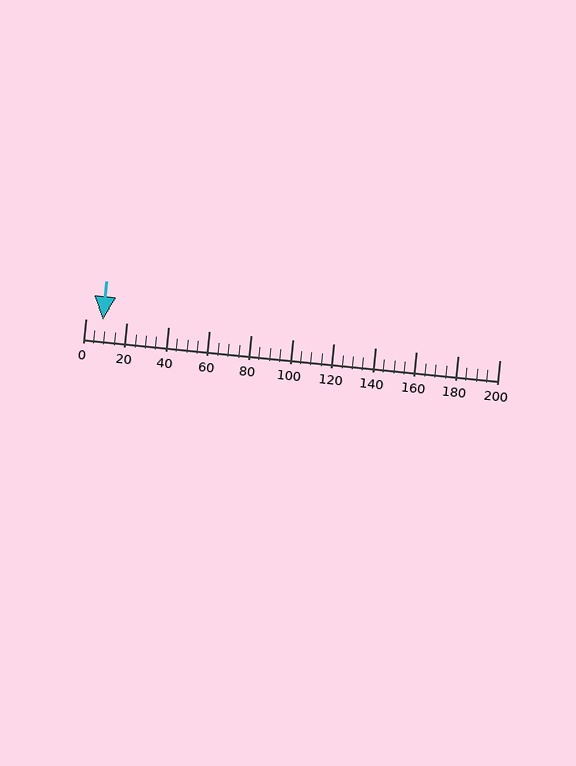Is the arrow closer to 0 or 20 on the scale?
The arrow is closer to 0.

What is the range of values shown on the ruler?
The ruler shows values from 0 to 200.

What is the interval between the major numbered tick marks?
The major tick marks are spaced 20 units apart.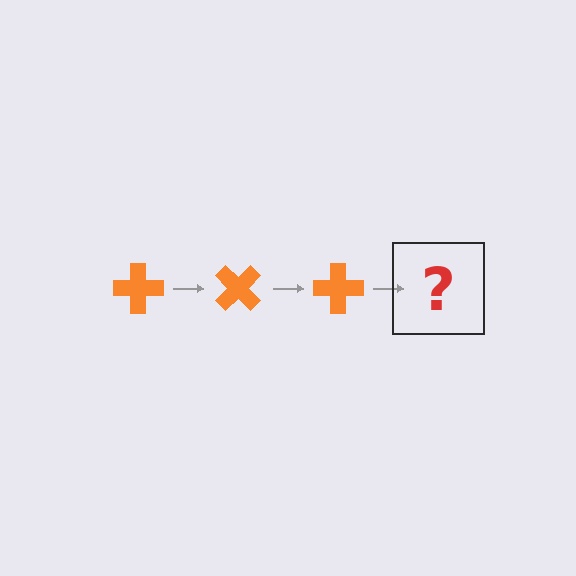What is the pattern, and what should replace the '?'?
The pattern is that the cross rotates 45 degrees each step. The '?' should be an orange cross rotated 135 degrees.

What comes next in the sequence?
The next element should be an orange cross rotated 135 degrees.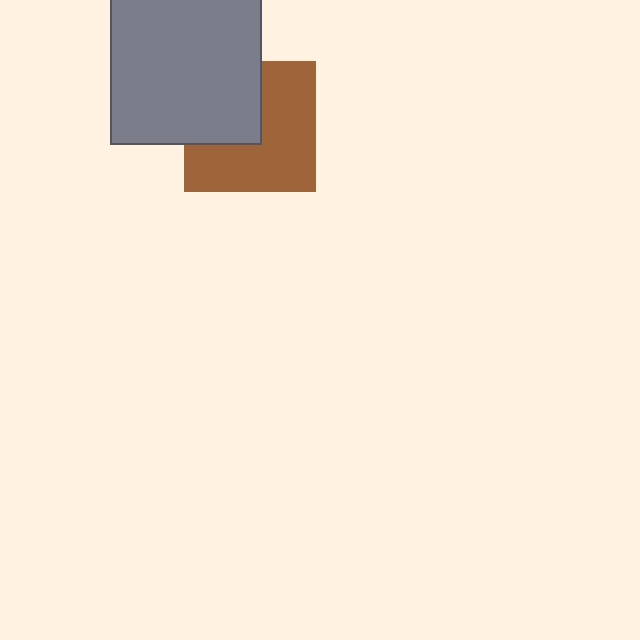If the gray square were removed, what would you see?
You would see the complete brown square.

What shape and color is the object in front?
The object in front is a gray square.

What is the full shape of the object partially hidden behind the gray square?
The partially hidden object is a brown square.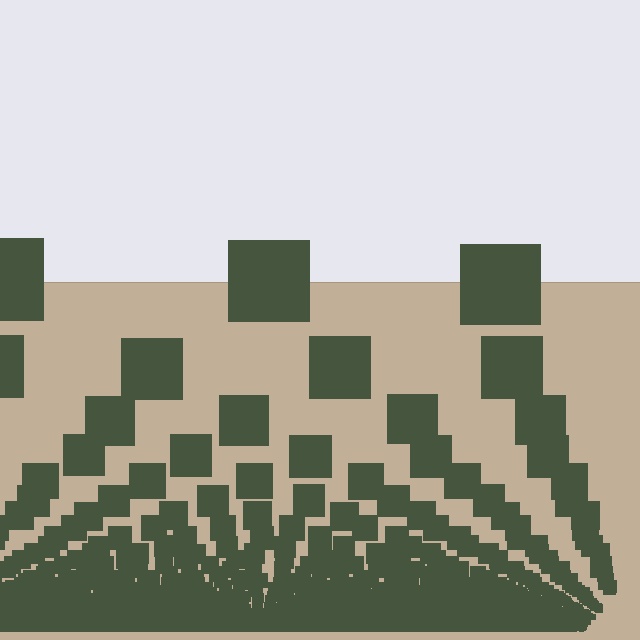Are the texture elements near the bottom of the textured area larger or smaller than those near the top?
Smaller. The gradient is inverted — elements near the bottom are smaller and denser.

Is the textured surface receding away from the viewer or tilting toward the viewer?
The surface appears to tilt toward the viewer. Texture elements get larger and sparser toward the top.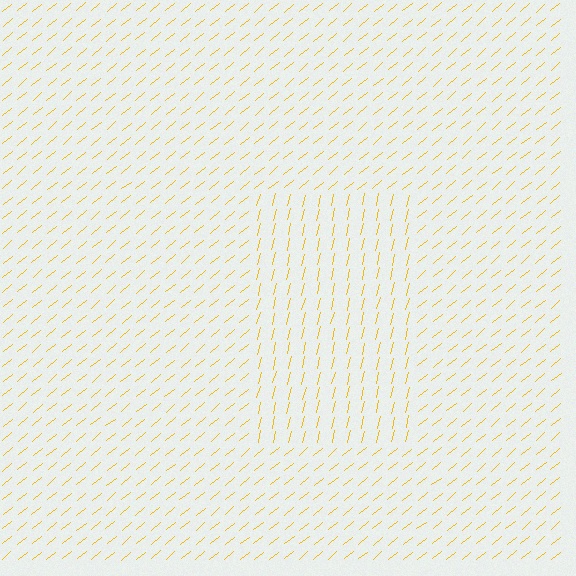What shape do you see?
I see a rectangle.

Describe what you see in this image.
The image is filled with small yellow line segments. A rectangle region in the image has lines oriented differently from the surrounding lines, creating a visible texture boundary.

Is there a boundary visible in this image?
Yes, there is a texture boundary formed by a change in line orientation.